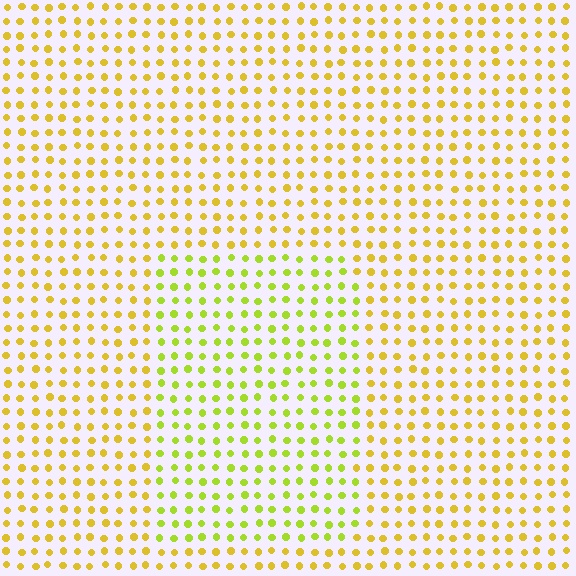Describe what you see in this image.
The image is filled with small yellow elements in a uniform arrangement. A rectangle-shaped region is visible where the elements are tinted to a slightly different hue, forming a subtle color boundary.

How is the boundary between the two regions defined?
The boundary is defined purely by a slight shift in hue (about 30 degrees). Spacing, size, and orientation are identical on both sides.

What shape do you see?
I see a rectangle.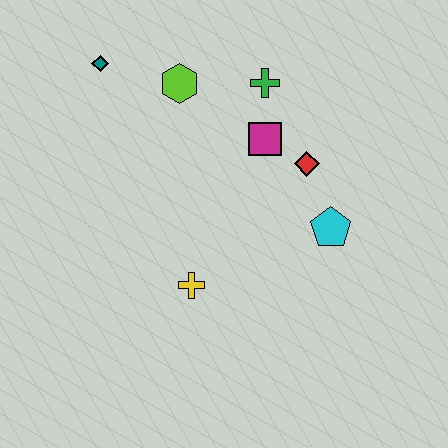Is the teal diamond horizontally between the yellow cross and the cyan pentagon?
No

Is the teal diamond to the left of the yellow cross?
Yes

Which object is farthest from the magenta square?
The teal diamond is farthest from the magenta square.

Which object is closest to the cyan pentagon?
The red diamond is closest to the cyan pentagon.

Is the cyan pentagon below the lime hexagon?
Yes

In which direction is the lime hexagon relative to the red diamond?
The lime hexagon is to the left of the red diamond.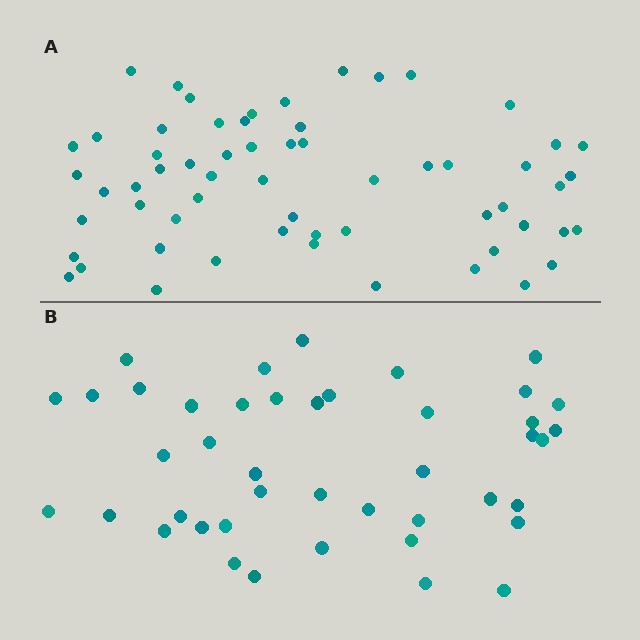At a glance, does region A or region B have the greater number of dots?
Region A (the top region) has more dots.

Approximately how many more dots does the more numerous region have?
Region A has approximately 15 more dots than region B.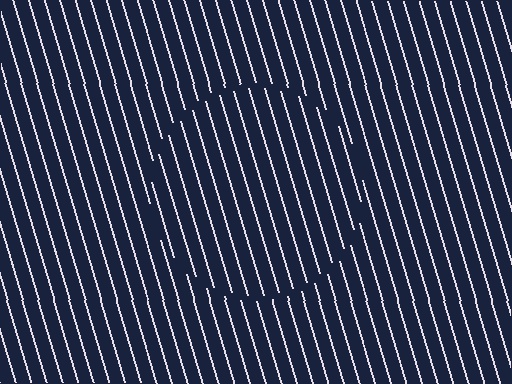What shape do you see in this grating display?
An illusory circle. The interior of the shape contains the same grating, shifted by half a period — the contour is defined by the phase discontinuity where line-ends from the inner and outer gratings abut.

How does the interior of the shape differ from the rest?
The interior of the shape contains the same grating, shifted by half a period — the contour is defined by the phase discontinuity where line-ends from the inner and outer gratings abut.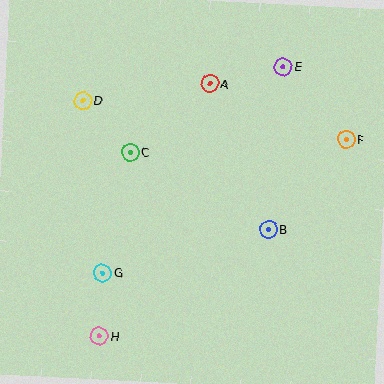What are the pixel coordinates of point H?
Point H is at (99, 336).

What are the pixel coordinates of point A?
Point A is at (210, 84).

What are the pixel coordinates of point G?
Point G is at (102, 273).